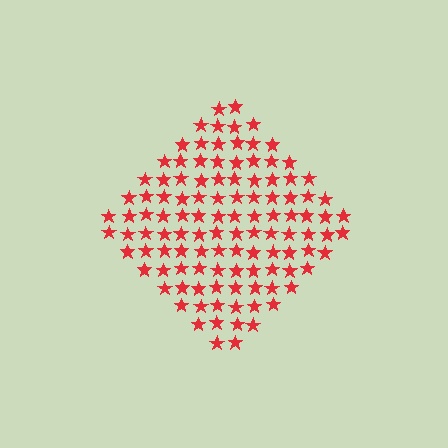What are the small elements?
The small elements are stars.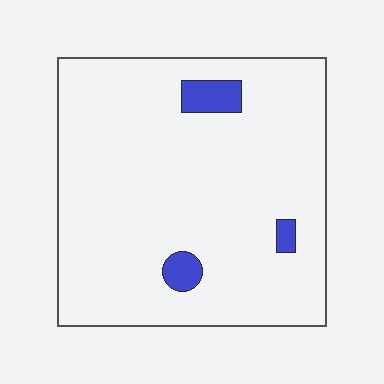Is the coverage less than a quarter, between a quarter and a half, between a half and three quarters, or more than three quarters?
Less than a quarter.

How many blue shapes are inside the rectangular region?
3.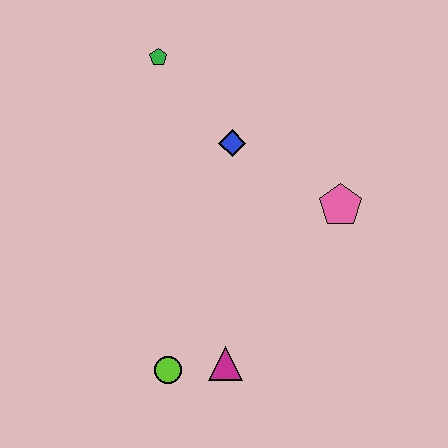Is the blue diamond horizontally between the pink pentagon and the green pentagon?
Yes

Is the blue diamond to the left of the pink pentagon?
Yes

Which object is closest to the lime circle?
The magenta triangle is closest to the lime circle.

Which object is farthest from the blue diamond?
The lime circle is farthest from the blue diamond.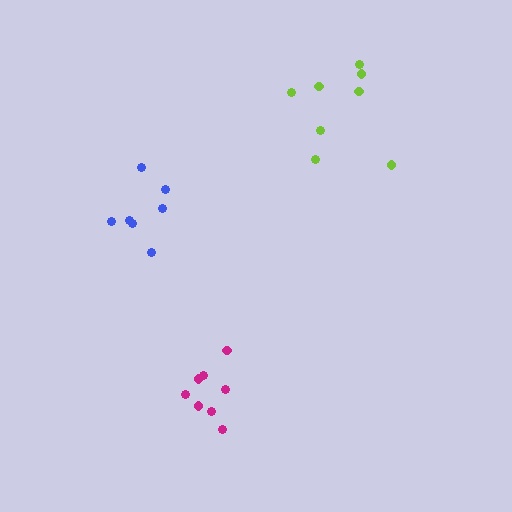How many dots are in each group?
Group 1: 7 dots, Group 2: 8 dots, Group 3: 8 dots (23 total).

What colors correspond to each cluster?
The clusters are colored: blue, lime, magenta.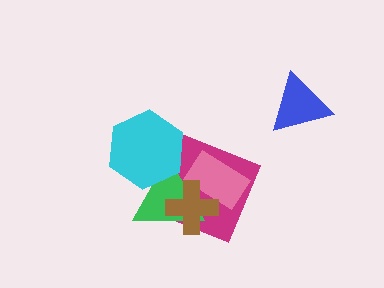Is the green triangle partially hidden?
Yes, it is partially covered by another shape.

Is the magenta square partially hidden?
Yes, it is partially covered by another shape.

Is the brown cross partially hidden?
No, no other shape covers it.